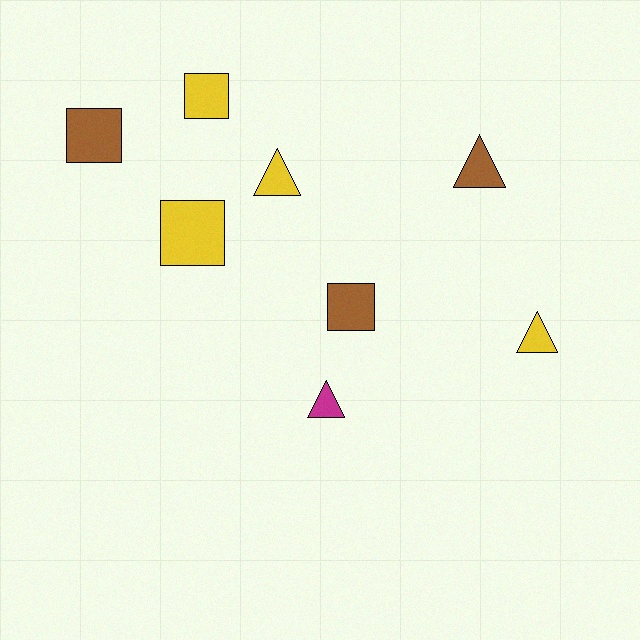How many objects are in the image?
There are 8 objects.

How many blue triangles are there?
There are no blue triangles.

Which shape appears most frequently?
Square, with 4 objects.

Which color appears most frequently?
Yellow, with 4 objects.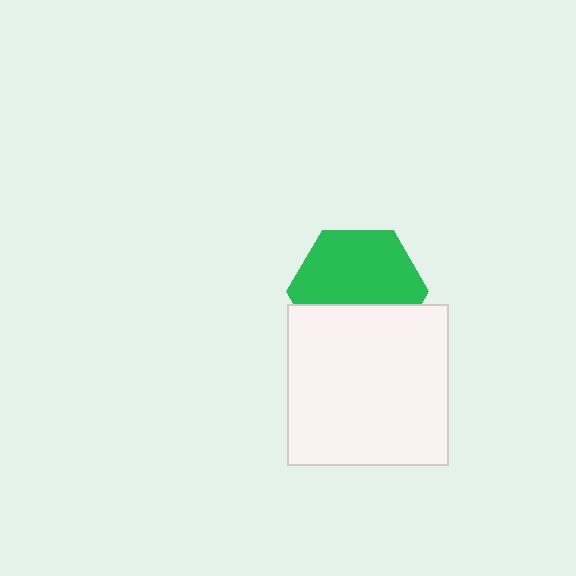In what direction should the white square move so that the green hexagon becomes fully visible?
The white square should move down. That is the shortest direction to clear the overlap and leave the green hexagon fully visible.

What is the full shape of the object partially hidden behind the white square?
The partially hidden object is a green hexagon.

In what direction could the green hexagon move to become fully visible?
The green hexagon could move up. That would shift it out from behind the white square entirely.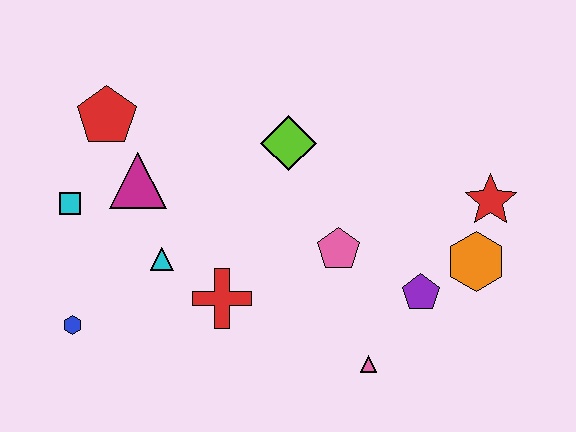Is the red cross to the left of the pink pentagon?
Yes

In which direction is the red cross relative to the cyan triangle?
The red cross is to the right of the cyan triangle.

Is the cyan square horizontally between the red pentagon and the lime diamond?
No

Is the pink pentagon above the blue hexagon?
Yes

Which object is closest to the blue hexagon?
The cyan triangle is closest to the blue hexagon.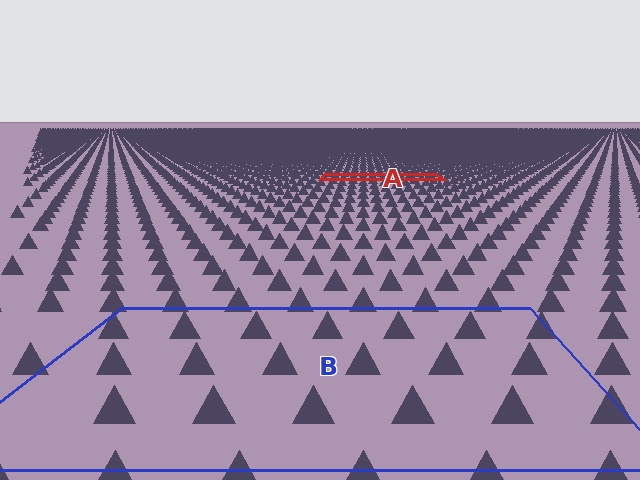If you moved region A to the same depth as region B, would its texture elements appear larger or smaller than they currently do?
They would appear larger. At a closer depth, the same texture elements are projected at a bigger on-screen size.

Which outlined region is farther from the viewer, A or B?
Region A is farther from the viewer — the texture elements inside it appear smaller and more densely packed.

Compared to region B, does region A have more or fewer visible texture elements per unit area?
Region A has more texture elements per unit area — they are packed more densely because it is farther away.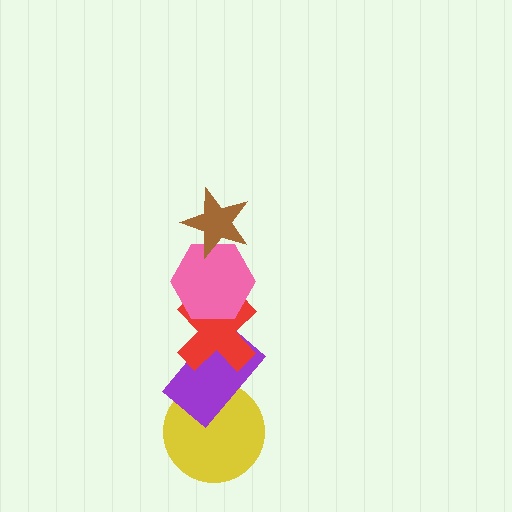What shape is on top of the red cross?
The pink hexagon is on top of the red cross.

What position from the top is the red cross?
The red cross is 3rd from the top.